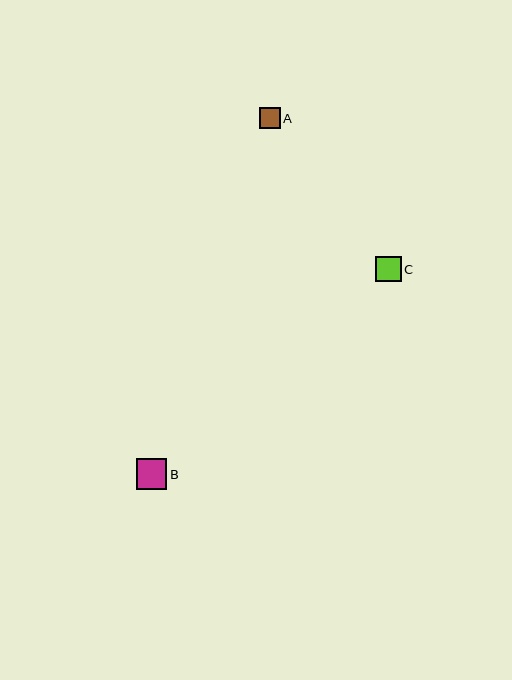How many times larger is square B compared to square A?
Square B is approximately 1.5 times the size of square A.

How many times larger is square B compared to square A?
Square B is approximately 1.5 times the size of square A.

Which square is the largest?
Square B is the largest with a size of approximately 31 pixels.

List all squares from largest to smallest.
From largest to smallest: B, C, A.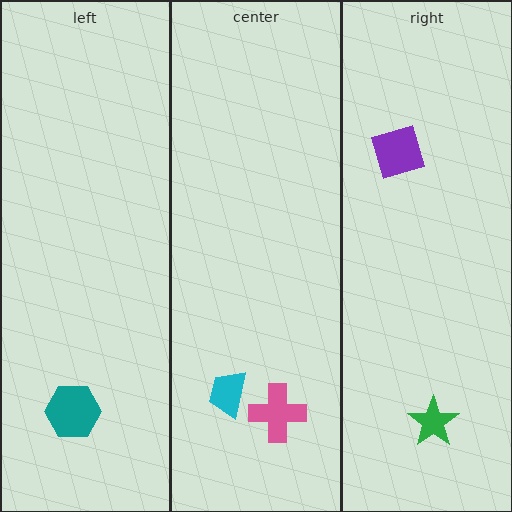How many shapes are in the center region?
2.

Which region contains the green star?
The right region.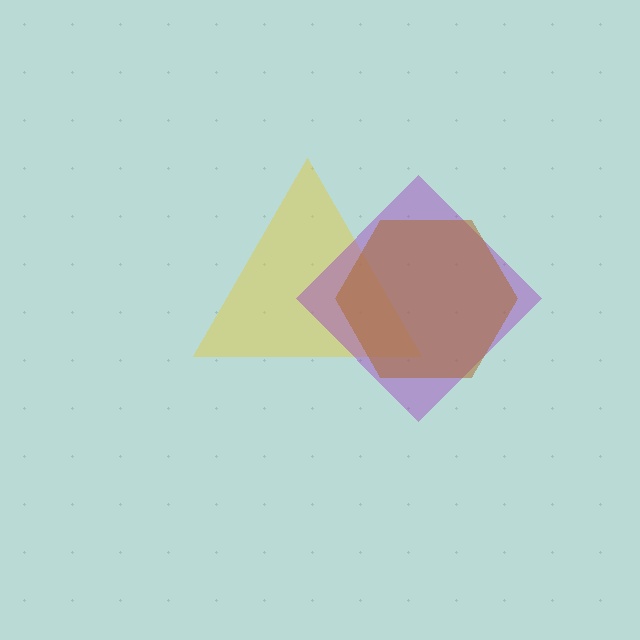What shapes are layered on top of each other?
The layered shapes are: a yellow triangle, a purple diamond, a brown hexagon.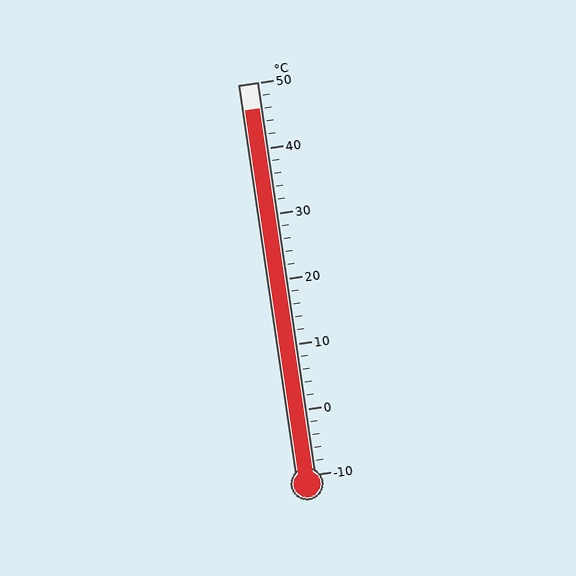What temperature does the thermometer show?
The thermometer shows approximately 46°C.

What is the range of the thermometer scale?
The thermometer scale ranges from -10°C to 50°C.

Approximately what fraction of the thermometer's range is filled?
The thermometer is filled to approximately 95% of its range.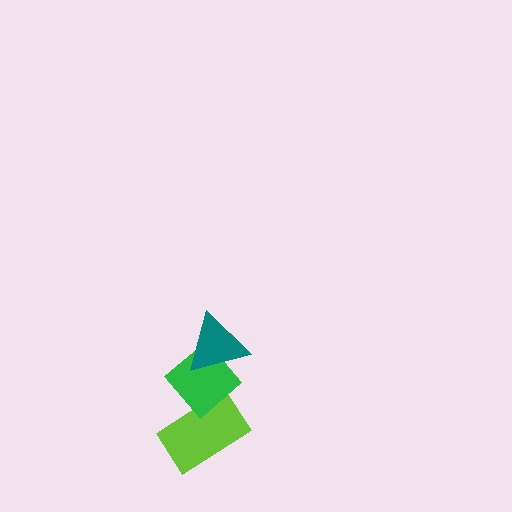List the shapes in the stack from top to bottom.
From top to bottom: the teal triangle, the green diamond, the lime rectangle.